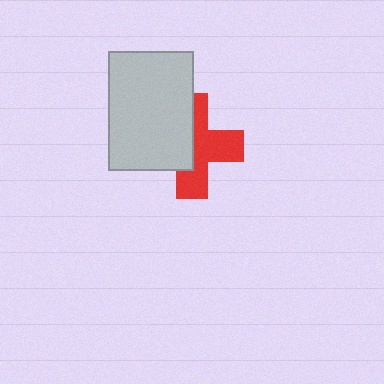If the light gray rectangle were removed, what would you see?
You would see the complete red cross.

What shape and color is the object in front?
The object in front is a light gray rectangle.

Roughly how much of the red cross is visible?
About half of it is visible (roughly 55%).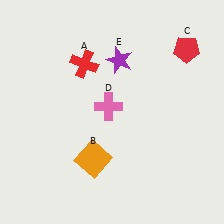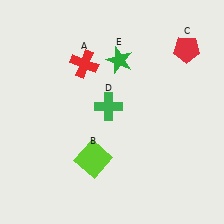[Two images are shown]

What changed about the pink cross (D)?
In Image 1, D is pink. In Image 2, it changed to green.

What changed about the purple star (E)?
In Image 1, E is purple. In Image 2, it changed to green.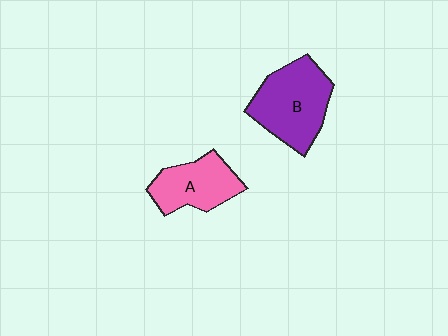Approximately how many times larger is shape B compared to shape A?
Approximately 1.4 times.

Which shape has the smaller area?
Shape A (pink).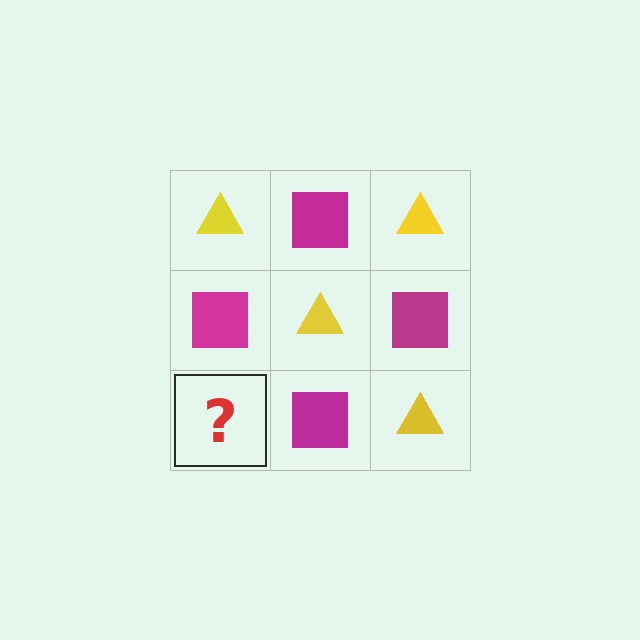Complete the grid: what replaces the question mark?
The question mark should be replaced with a yellow triangle.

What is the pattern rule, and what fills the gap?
The rule is that it alternates yellow triangle and magenta square in a checkerboard pattern. The gap should be filled with a yellow triangle.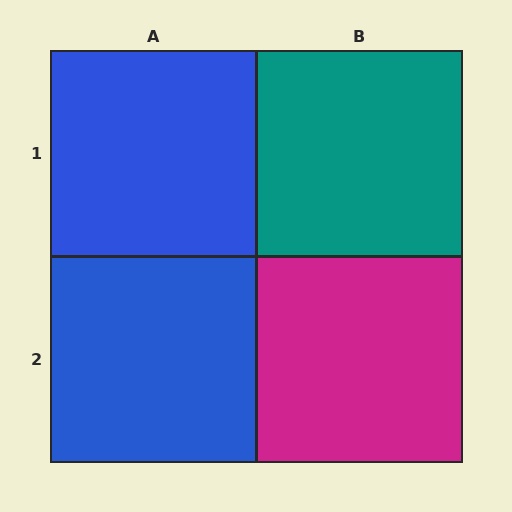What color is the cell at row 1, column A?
Blue.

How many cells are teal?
1 cell is teal.